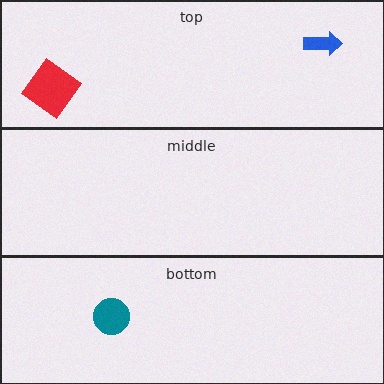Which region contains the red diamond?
The top region.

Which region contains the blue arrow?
The top region.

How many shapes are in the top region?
2.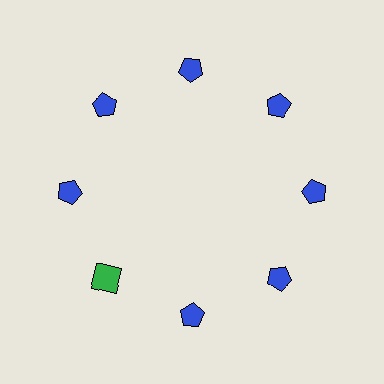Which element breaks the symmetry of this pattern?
The green square at roughly the 8 o'clock position breaks the symmetry. All other shapes are blue pentagons.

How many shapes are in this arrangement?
There are 8 shapes arranged in a ring pattern.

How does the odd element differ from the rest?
It differs in both color (green instead of blue) and shape (square instead of pentagon).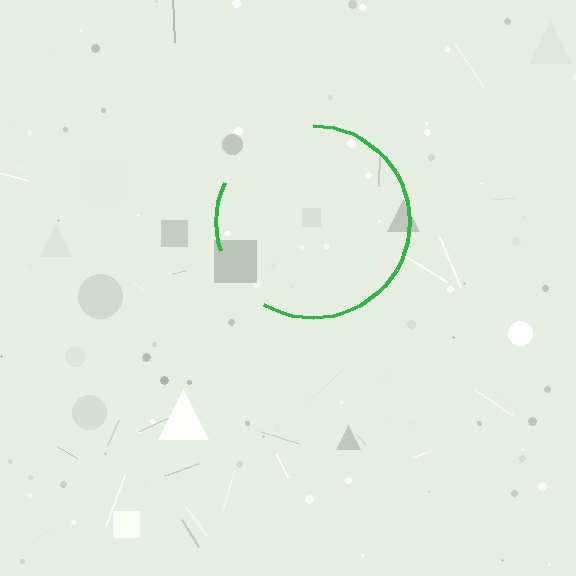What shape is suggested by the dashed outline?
The dashed outline suggests a circle.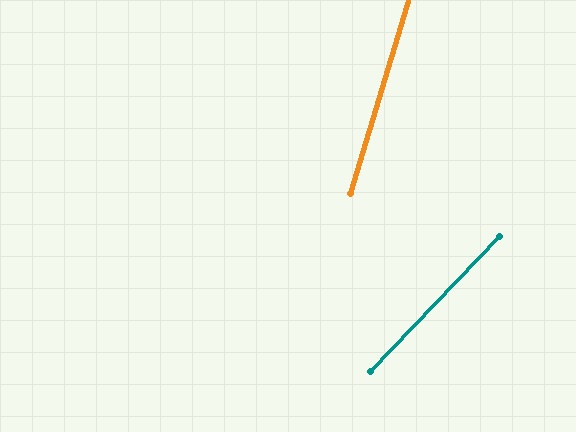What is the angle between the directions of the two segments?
Approximately 27 degrees.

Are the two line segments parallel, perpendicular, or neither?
Neither parallel nor perpendicular — they differ by about 27°.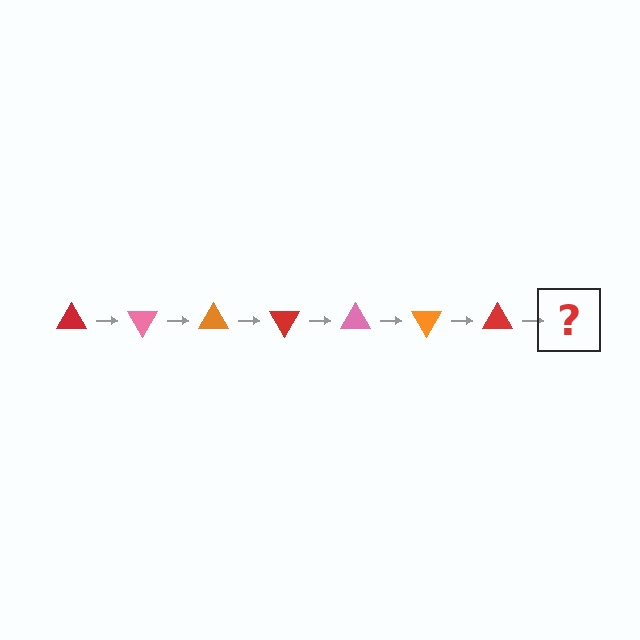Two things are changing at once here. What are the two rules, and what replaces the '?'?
The two rules are that it rotates 60 degrees each step and the color cycles through red, pink, and orange. The '?' should be a pink triangle, rotated 420 degrees from the start.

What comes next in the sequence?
The next element should be a pink triangle, rotated 420 degrees from the start.